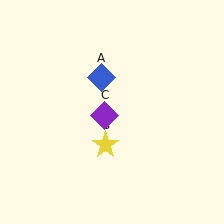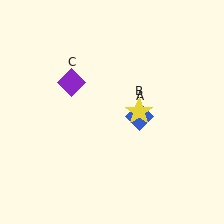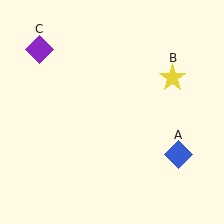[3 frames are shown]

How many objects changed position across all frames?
3 objects changed position: blue diamond (object A), yellow star (object B), purple diamond (object C).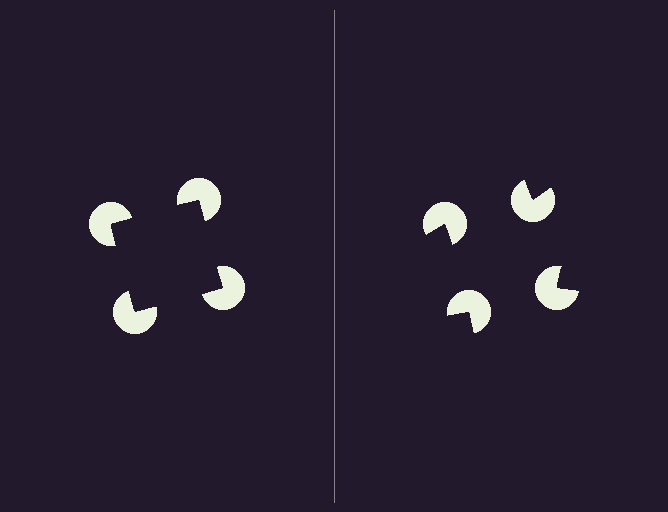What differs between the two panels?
The pac-man discs are positioned identically on both sides; only the wedge orientations differ. On the left they align to a square; on the right they are misaligned.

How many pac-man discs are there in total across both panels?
8 — 4 on each side.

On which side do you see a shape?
An illusory square appears on the left side. On the right side the wedge cuts are rotated, so no coherent shape forms.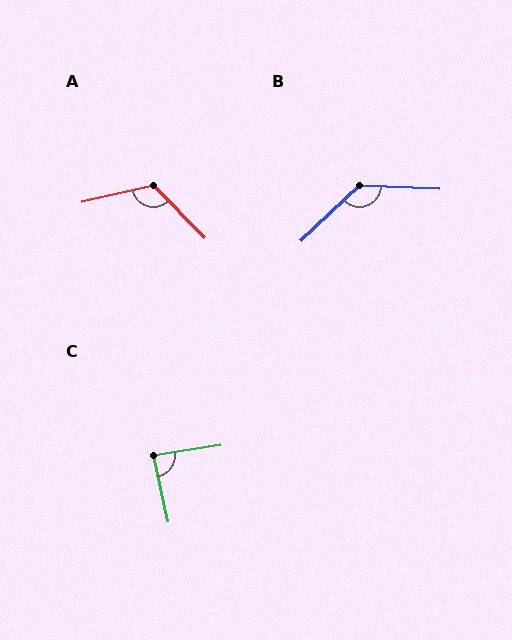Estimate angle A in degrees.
Approximately 121 degrees.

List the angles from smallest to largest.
C (87°), A (121°), B (134°).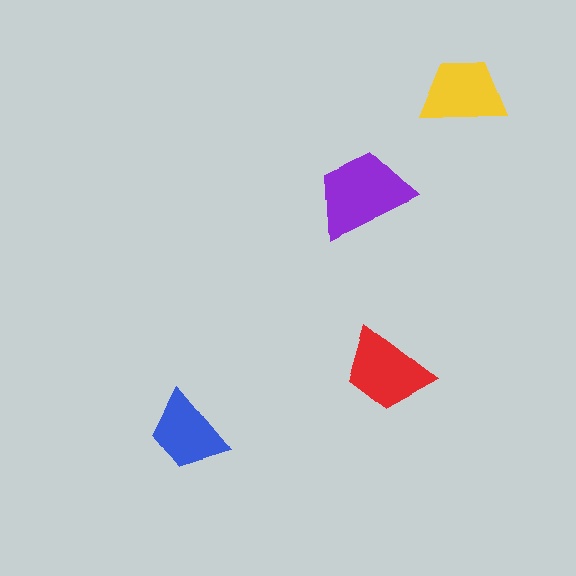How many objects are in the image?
There are 4 objects in the image.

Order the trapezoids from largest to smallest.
the purple one, the red one, the yellow one, the blue one.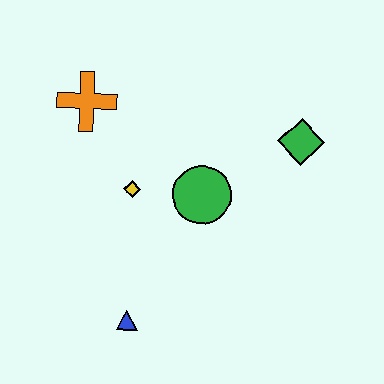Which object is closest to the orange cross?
The yellow diamond is closest to the orange cross.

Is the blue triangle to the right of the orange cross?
Yes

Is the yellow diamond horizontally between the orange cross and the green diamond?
Yes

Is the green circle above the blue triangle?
Yes